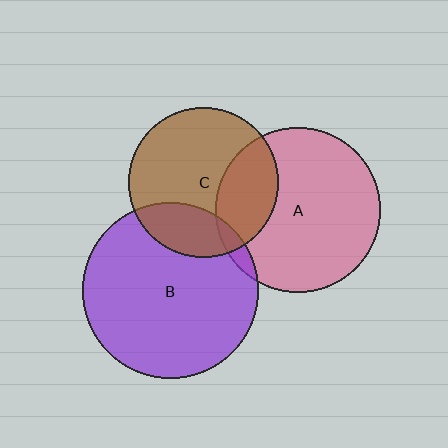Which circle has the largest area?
Circle B (purple).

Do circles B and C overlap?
Yes.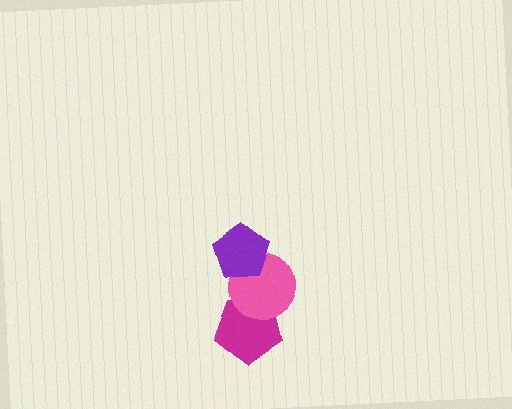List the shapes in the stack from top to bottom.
From top to bottom: the purple pentagon, the pink circle, the magenta pentagon.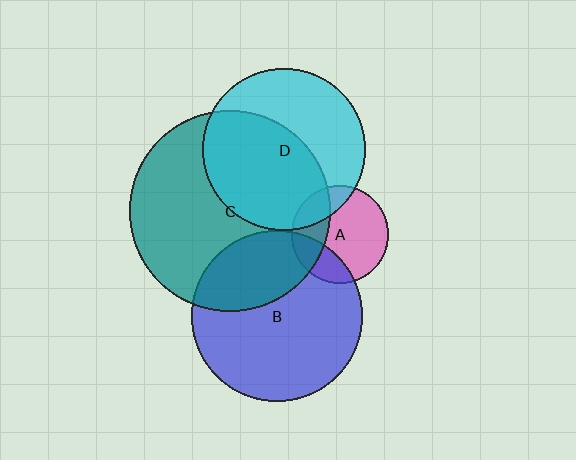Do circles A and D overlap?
Yes.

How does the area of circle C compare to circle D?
Approximately 1.5 times.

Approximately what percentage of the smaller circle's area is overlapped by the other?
Approximately 20%.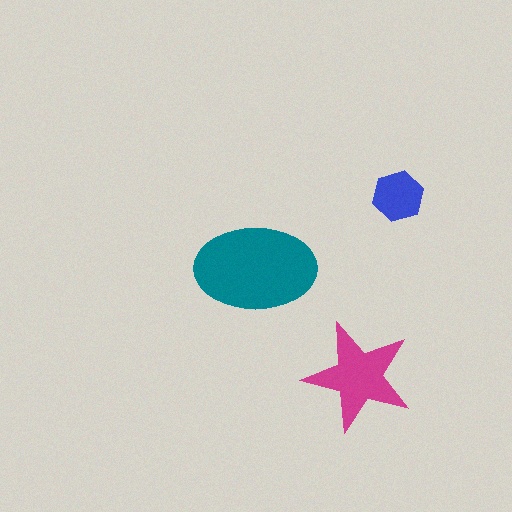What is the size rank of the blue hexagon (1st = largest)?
3rd.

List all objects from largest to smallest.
The teal ellipse, the magenta star, the blue hexagon.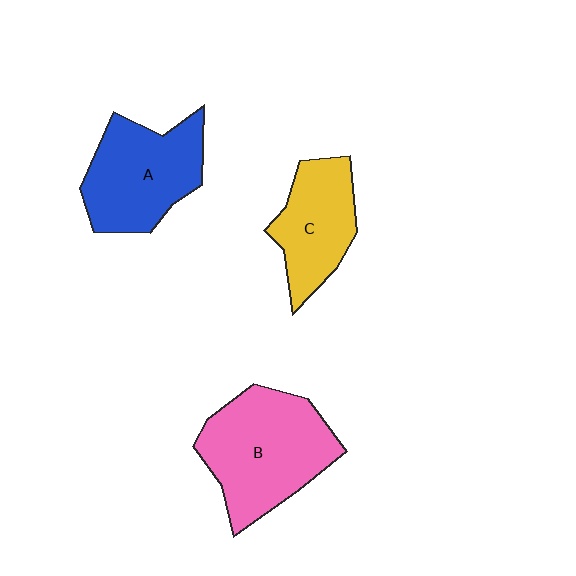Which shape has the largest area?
Shape B (pink).